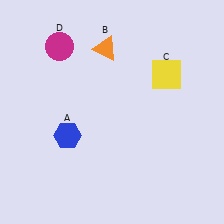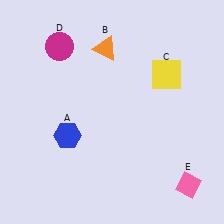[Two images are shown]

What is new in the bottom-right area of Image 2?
A pink diamond (E) was added in the bottom-right area of Image 2.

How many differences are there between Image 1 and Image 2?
There is 1 difference between the two images.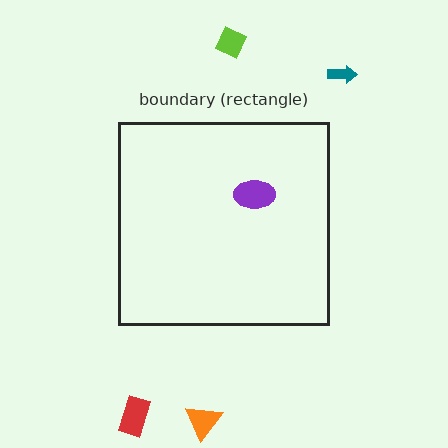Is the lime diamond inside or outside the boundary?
Outside.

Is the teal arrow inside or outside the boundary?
Outside.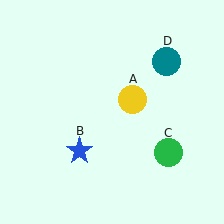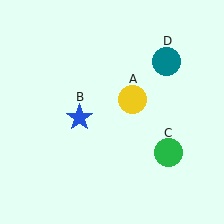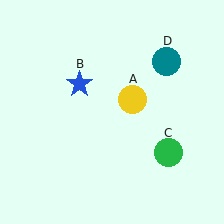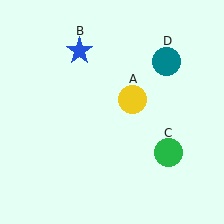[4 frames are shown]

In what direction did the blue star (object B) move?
The blue star (object B) moved up.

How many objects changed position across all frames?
1 object changed position: blue star (object B).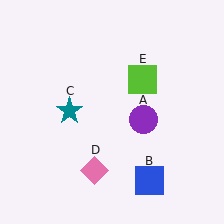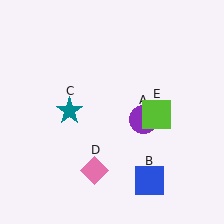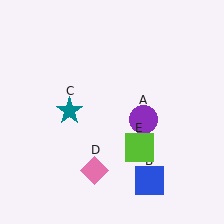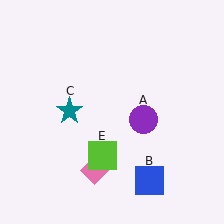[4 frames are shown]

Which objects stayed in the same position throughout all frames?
Purple circle (object A) and blue square (object B) and teal star (object C) and pink diamond (object D) remained stationary.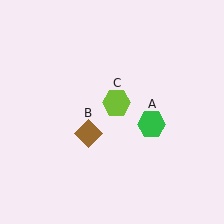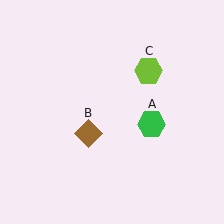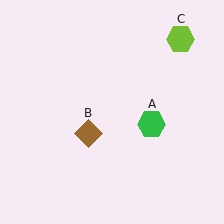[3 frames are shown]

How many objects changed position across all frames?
1 object changed position: lime hexagon (object C).